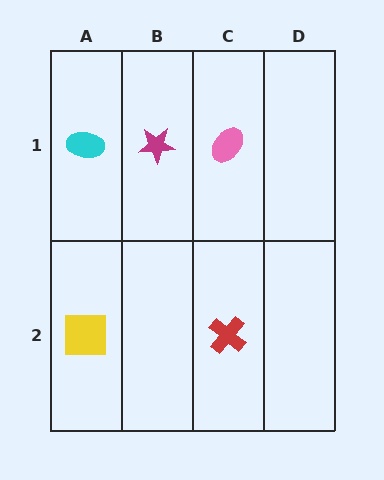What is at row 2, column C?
A red cross.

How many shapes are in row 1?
3 shapes.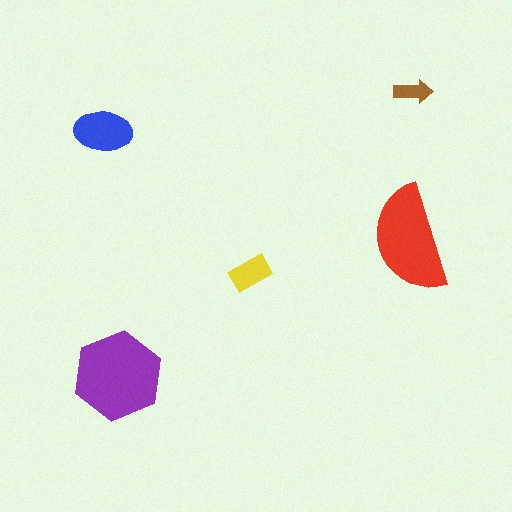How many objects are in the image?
There are 5 objects in the image.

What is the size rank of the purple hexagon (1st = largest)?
1st.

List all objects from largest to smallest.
The purple hexagon, the red semicircle, the blue ellipse, the yellow rectangle, the brown arrow.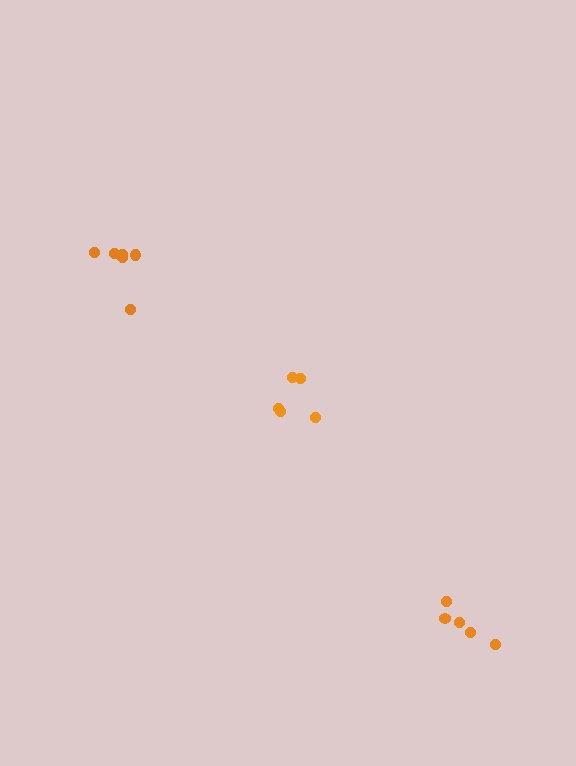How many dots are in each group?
Group 1: 6 dots, Group 2: 5 dots, Group 3: 5 dots (16 total).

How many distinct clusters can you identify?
There are 3 distinct clusters.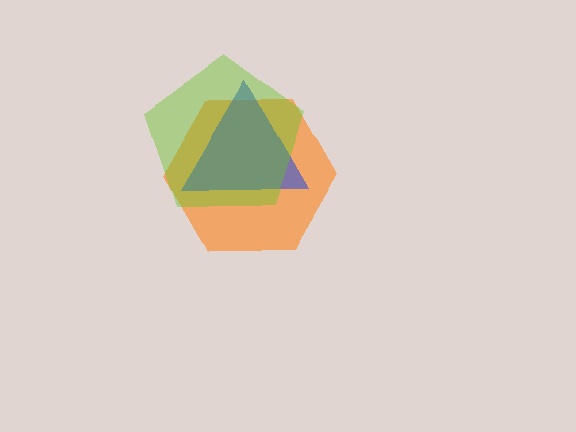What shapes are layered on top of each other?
The layered shapes are: an orange hexagon, a blue triangle, a lime pentagon.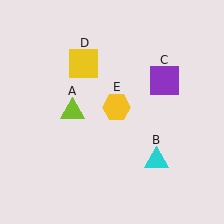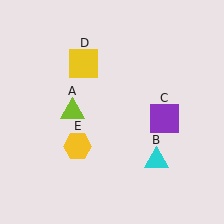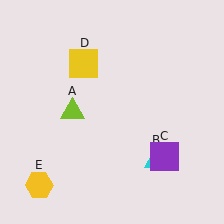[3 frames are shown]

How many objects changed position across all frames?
2 objects changed position: purple square (object C), yellow hexagon (object E).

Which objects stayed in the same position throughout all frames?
Lime triangle (object A) and cyan triangle (object B) and yellow square (object D) remained stationary.